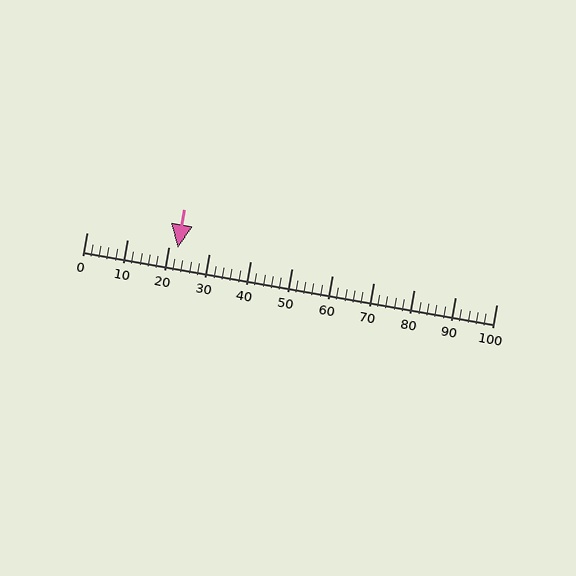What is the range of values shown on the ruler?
The ruler shows values from 0 to 100.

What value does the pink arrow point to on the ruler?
The pink arrow points to approximately 22.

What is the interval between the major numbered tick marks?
The major tick marks are spaced 10 units apart.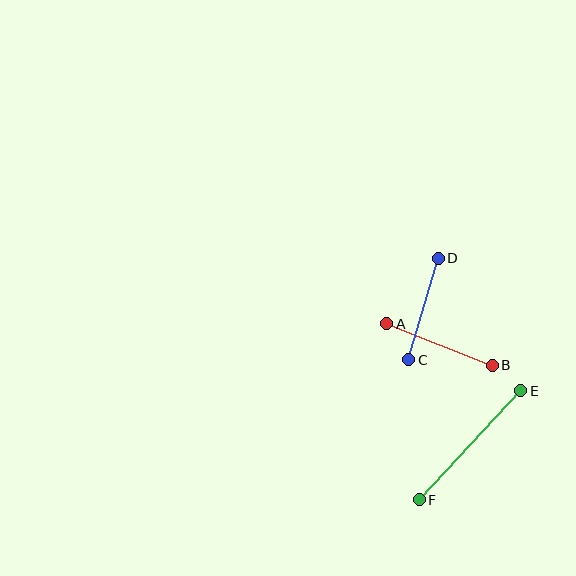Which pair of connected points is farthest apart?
Points E and F are farthest apart.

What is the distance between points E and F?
The distance is approximately 149 pixels.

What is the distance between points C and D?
The distance is approximately 106 pixels.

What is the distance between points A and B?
The distance is approximately 114 pixels.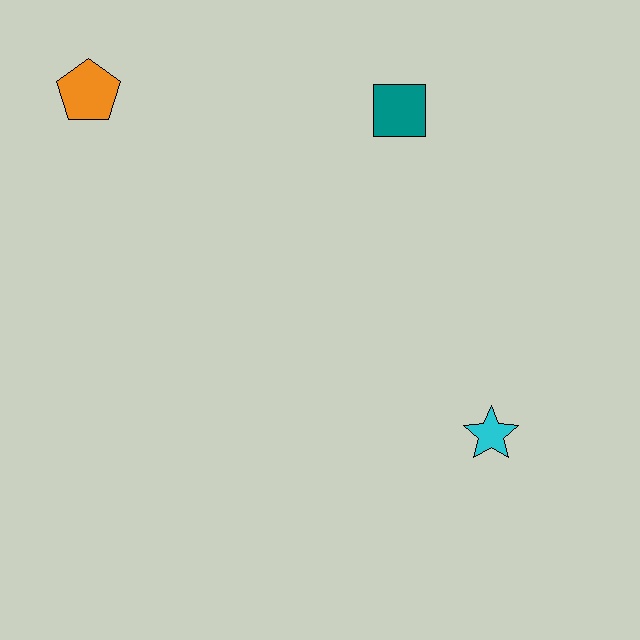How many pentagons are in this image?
There is 1 pentagon.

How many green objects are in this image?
There are no green objects.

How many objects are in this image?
There are 3 objects.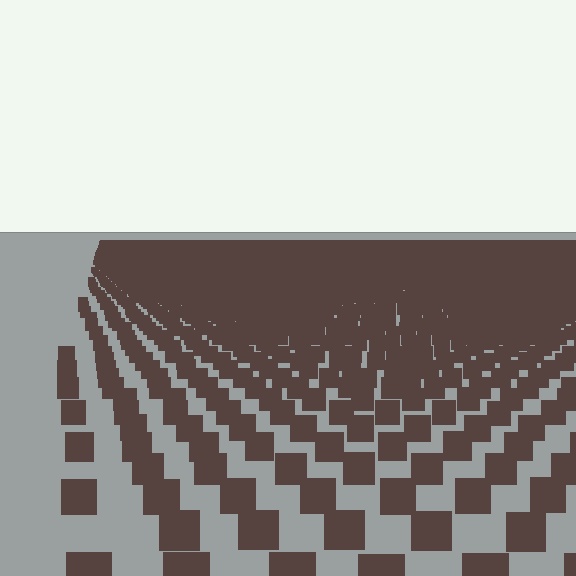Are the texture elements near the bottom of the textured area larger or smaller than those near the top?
Larger. Near the bottom, elements are closer to the viewer and appear at a bigger on-screen size.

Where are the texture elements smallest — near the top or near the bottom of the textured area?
Near the top.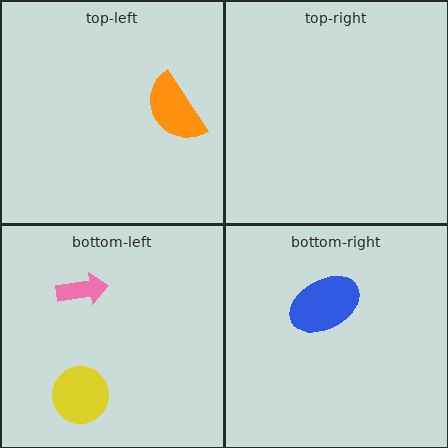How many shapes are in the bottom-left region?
2.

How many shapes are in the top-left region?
1.